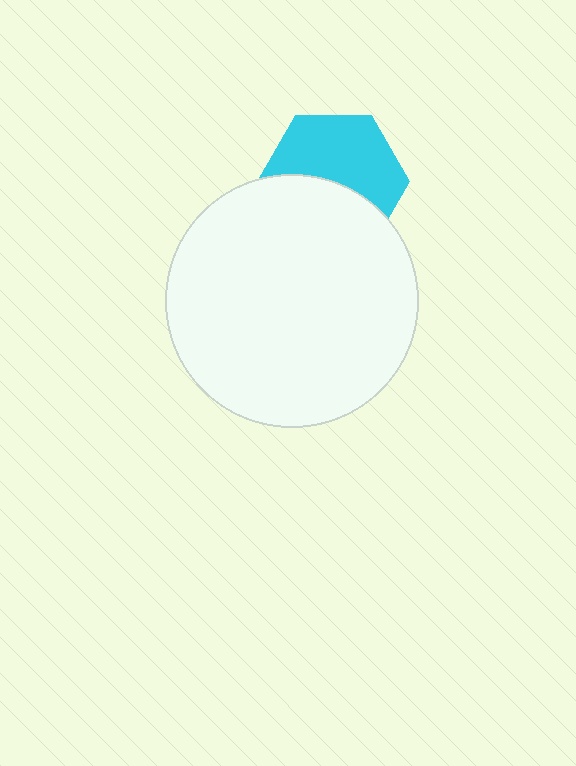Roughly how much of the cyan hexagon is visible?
About half of it is visible (roughly 55%).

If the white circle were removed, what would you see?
You would see the complete cyan hexagon.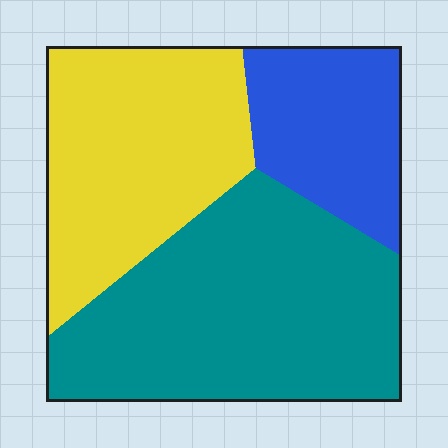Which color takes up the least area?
Blue, at roughly 20%.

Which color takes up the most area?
Teal, at roughly 45%.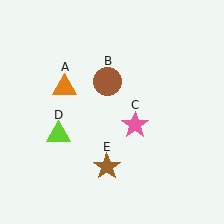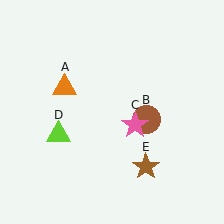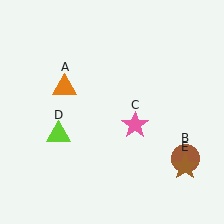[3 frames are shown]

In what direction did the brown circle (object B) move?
The brown circle (object B) moved down and to the right.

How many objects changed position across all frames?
2 objects changed position: brown circle (object B), brown star (object E).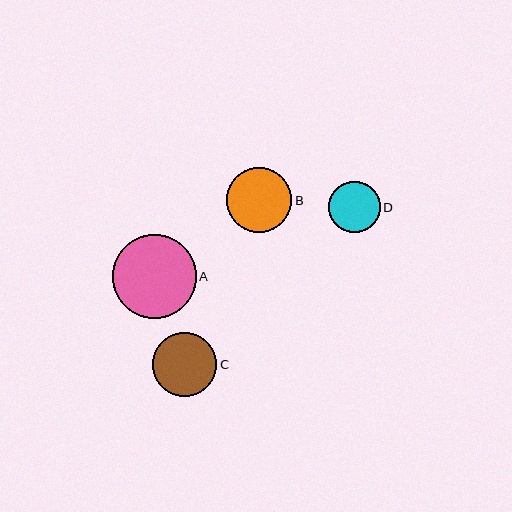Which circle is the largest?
Circle A is the largest with a size of approximately 83 pixels.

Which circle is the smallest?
Circle D is the smallest with a size of approximately 52 pixels.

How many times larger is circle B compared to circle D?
Circle B is approximately 1.3 times the size of circle D.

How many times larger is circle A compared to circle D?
Circle A is approximately 1.6 times the size of circle D.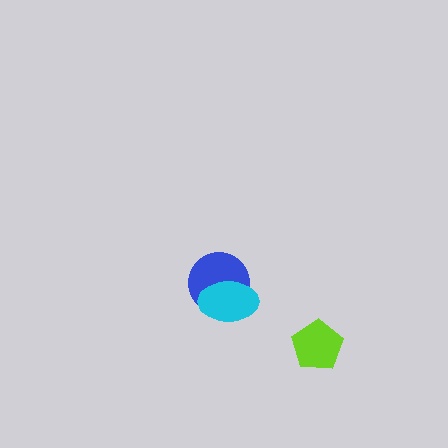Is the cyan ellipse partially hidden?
No, no other shape covers it.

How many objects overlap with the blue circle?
1 object overlaps with the blue circle.